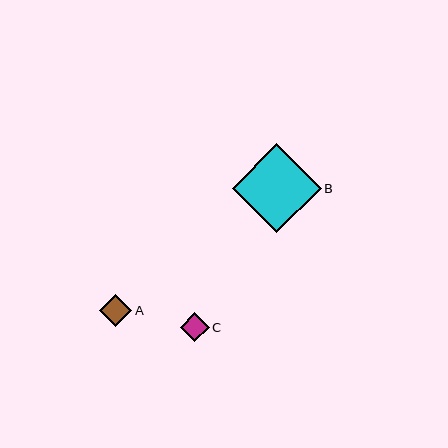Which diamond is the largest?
Diamond B is the largest with a size of approximately 89 pixels.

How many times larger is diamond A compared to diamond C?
Diamond A is approximately 1.1 times the size of diamond C.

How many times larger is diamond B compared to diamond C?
Diamond B is approximately 3.1 times the size of diamond C.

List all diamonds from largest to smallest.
From largest to smallest: B, A, C.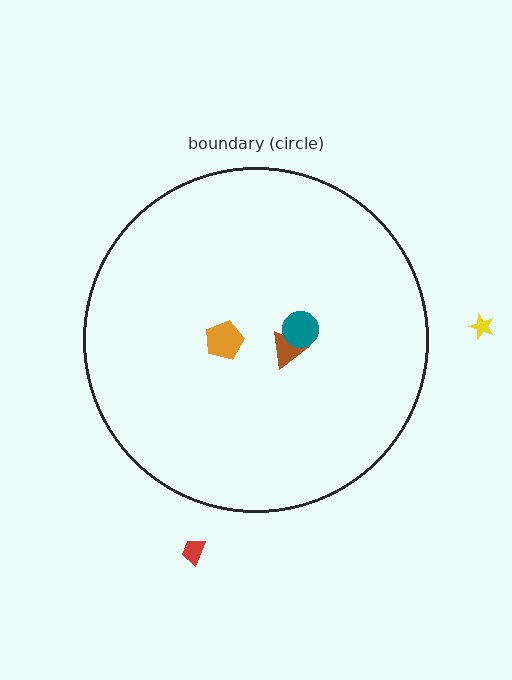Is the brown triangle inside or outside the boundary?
Inside.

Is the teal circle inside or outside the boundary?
Inside.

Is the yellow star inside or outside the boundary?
Outside.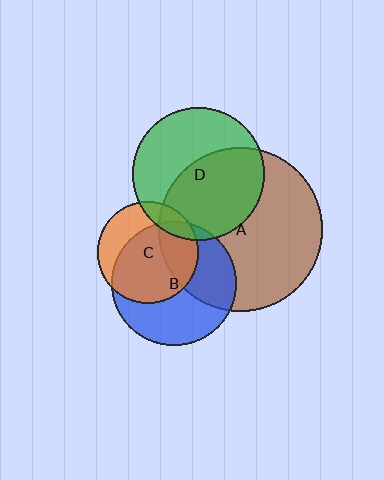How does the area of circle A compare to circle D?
Approximately 1.5 times.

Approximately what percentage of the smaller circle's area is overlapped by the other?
Approximately 40%.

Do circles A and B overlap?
Yes.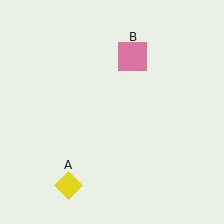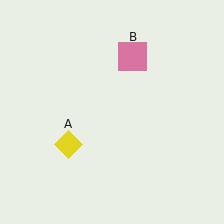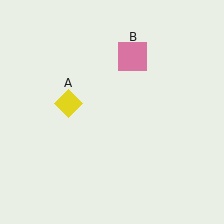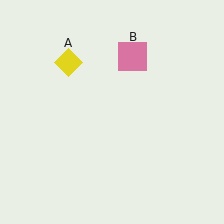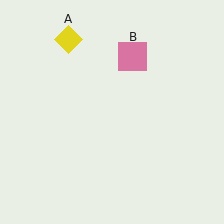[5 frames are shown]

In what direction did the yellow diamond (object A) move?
The yellow diamond (object A) moved up.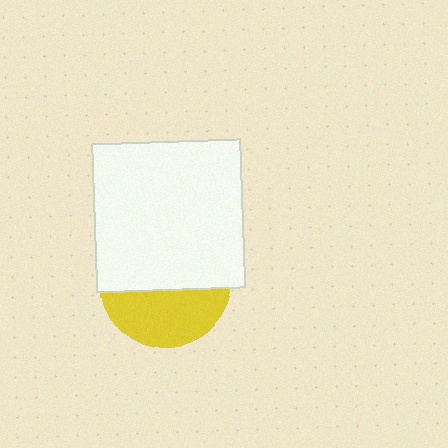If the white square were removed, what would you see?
You would see the complete yellow circle.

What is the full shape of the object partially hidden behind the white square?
The partially hidden object is a yellow circle.